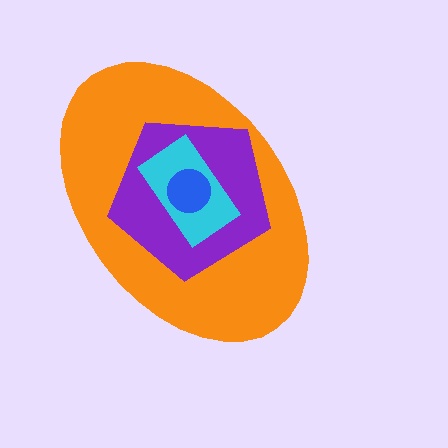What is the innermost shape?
The blue circle.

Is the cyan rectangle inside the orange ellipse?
Yes.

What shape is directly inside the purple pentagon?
The cyan rectangle.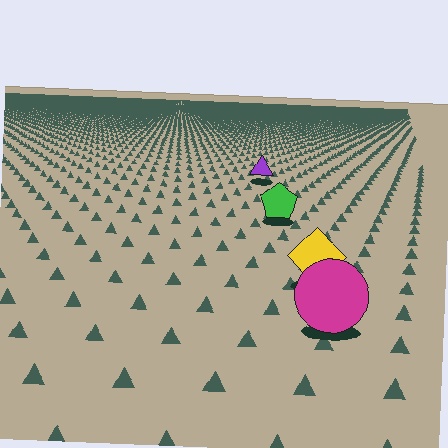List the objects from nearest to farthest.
From nearest to farthest: the magenta circle, the yellow diamond, the green pentagon, the purple triangle.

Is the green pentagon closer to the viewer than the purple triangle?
Yes. The green pentagon is closer — you can tell from the texture gradient: the ground texture is coarser near it.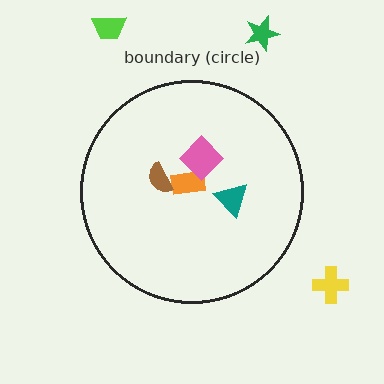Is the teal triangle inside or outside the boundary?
Inside.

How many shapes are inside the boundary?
4 inside, 3 outside.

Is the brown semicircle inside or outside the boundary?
Inside.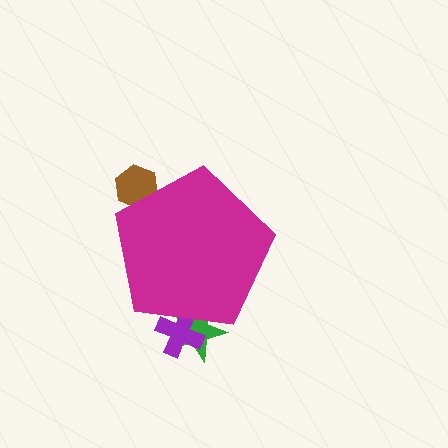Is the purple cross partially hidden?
Yes, the purple cross is partially hidden behind the magenta pentagon.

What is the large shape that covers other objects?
A magenta pentagon.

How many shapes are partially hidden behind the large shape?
3 shapes are partially hidden.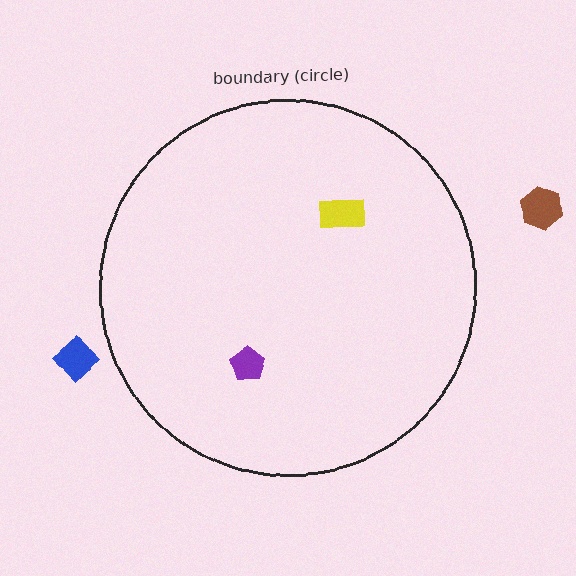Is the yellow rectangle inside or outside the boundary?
Inside.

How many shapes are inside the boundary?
2 inside, 2 outside.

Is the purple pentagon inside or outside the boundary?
Inside.